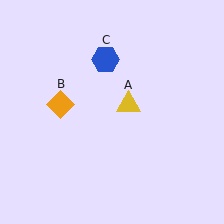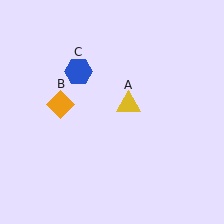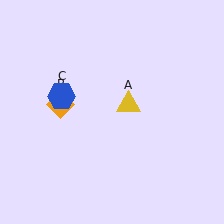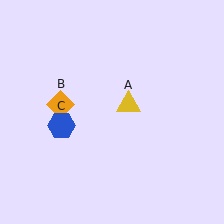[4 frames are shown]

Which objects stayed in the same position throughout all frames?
Yellow triangle (object A) and orange diamond (object B) remained stationary.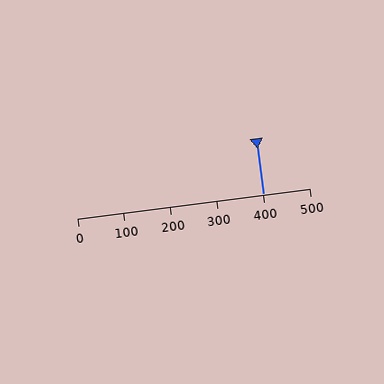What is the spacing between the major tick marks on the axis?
The major ticks are spaced 100 apart.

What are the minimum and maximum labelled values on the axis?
The axis runs from 0 to 500.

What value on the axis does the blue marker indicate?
The marker indicates approximately 400.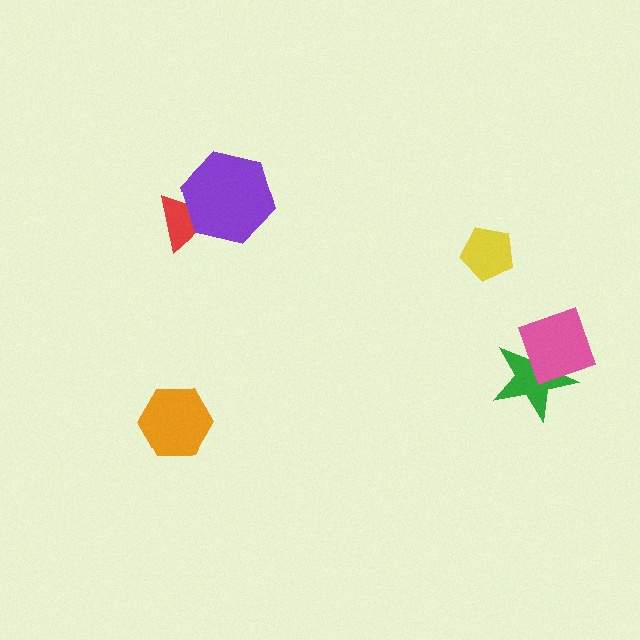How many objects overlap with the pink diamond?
1 object overlaps with the pink diamond.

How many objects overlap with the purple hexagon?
1 object overlaps with the purple hexagon.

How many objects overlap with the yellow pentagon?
0 objects overlap with the yellow pentagon.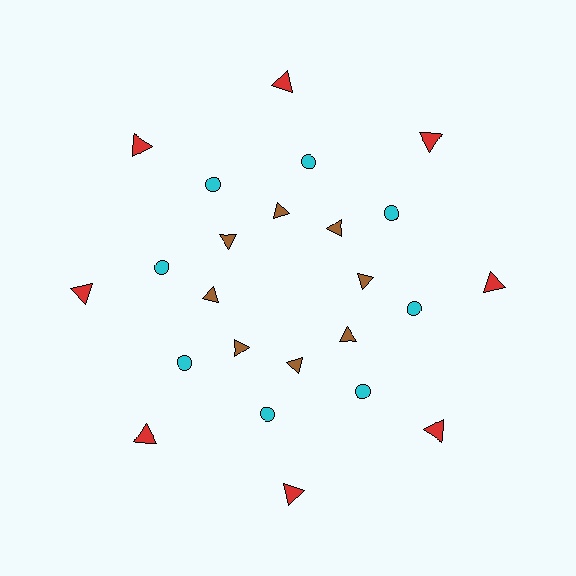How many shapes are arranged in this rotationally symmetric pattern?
There are 24 shapes, arranged in 8 groups of 3.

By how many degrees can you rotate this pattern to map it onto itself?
The pattern maps onto itself every 45 degrees of rotation.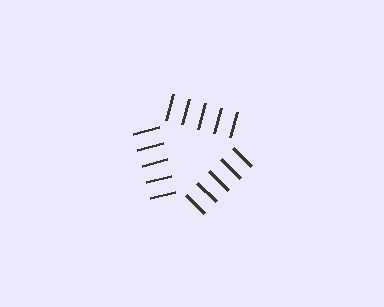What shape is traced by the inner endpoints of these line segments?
An illusory triangle — the line segments terminate on its edges but no continuous stroke is drawn.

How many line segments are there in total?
15 — 5 along each of the 3 edges.